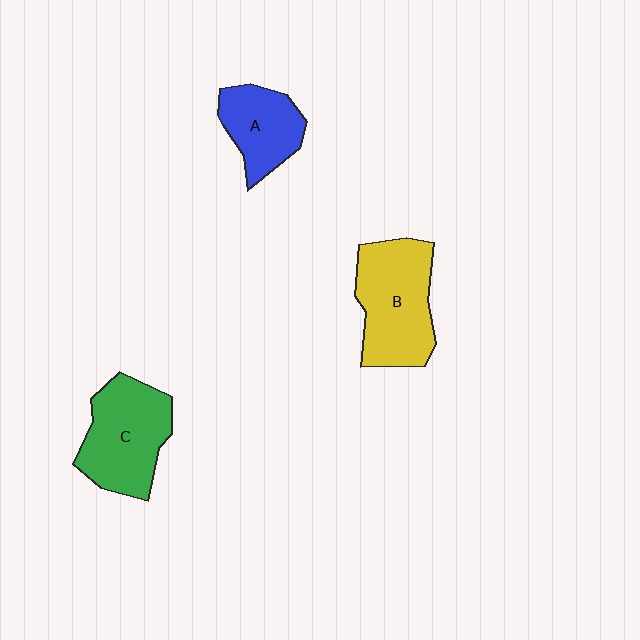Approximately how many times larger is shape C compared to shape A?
Approximately 1.4 times.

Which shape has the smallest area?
Shape A (blue).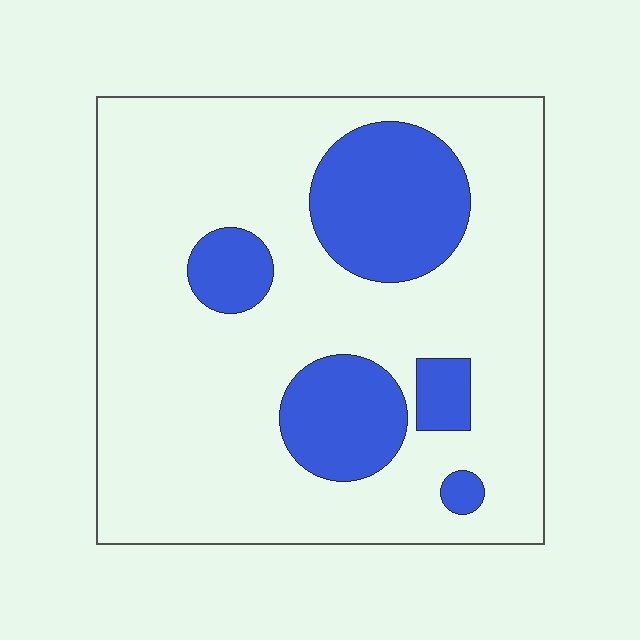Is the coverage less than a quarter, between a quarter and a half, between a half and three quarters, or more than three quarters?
Less than a quarter.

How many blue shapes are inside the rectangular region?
5.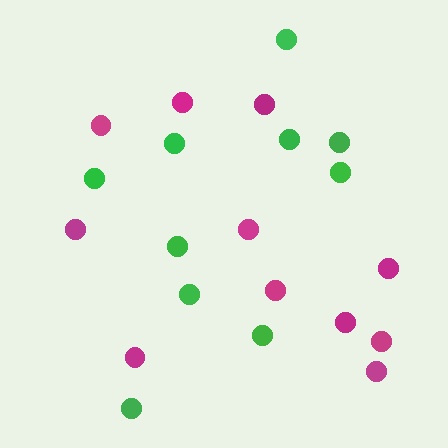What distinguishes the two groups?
There are 2 groups: one group of green circles (10) and one group of magenta circles (11).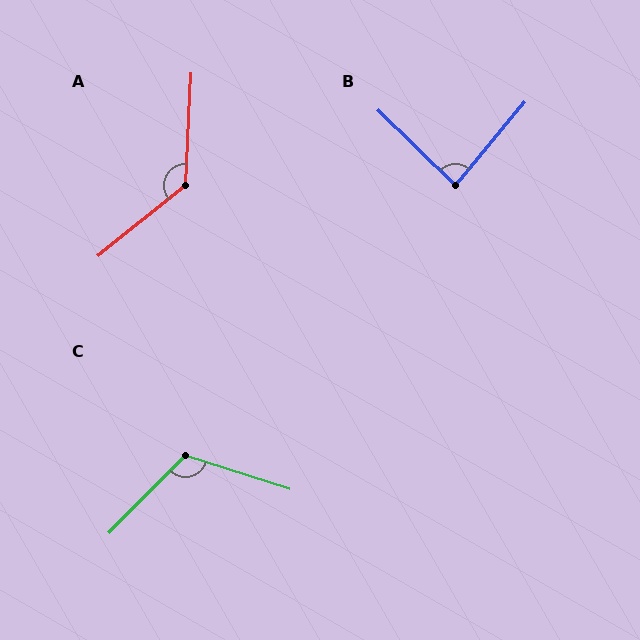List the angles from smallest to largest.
B (85°), C (117°), A (132°).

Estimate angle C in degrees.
Approximately 117 degrees.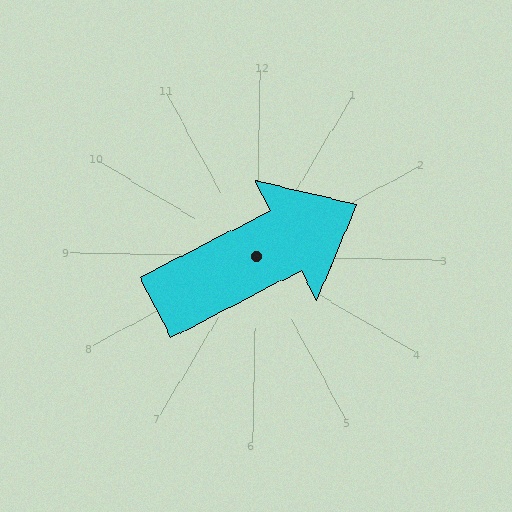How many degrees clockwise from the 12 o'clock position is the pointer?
Approximately 62 degrees.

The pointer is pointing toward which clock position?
Roughly 2 o'clock.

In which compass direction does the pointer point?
Northeast.